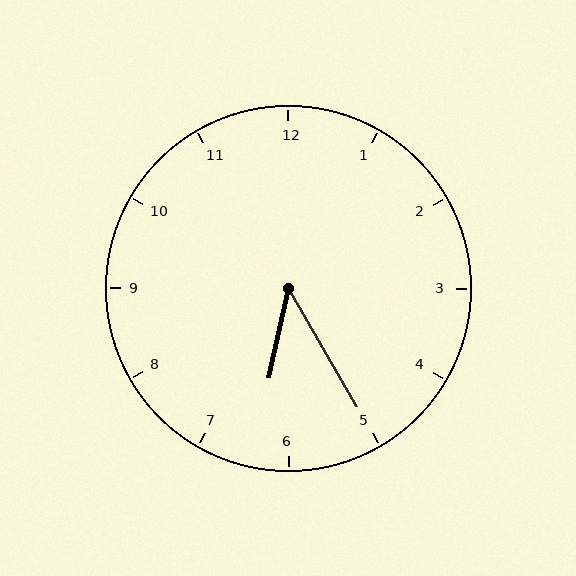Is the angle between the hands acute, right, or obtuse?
It is acute.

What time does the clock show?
6:25.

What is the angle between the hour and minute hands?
Approximately 42 degrees.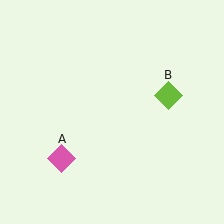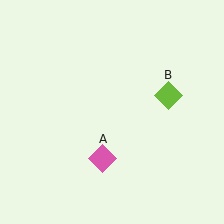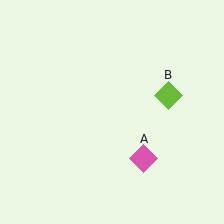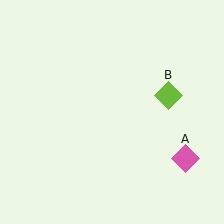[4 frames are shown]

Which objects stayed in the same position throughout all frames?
Lime diamond (object B) remained stationary.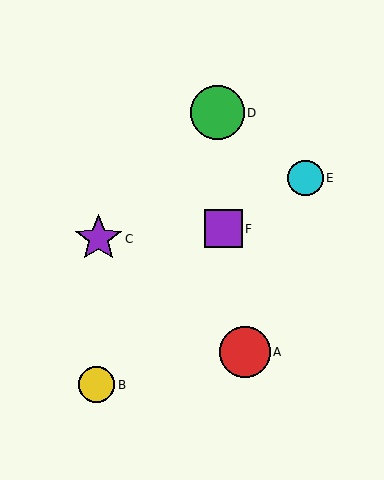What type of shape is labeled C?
Shape C is a purple star.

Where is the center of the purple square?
The center of the purple square is at (223, 229).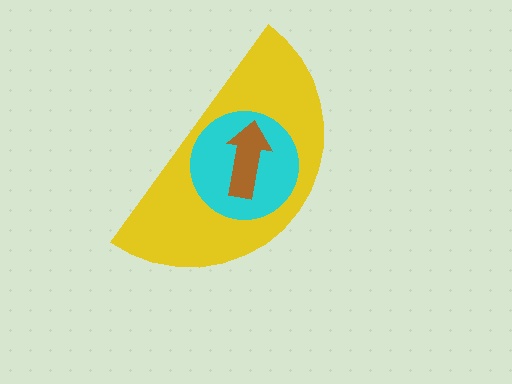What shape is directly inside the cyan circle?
The brown arrow.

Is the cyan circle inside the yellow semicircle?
Yes.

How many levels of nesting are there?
3.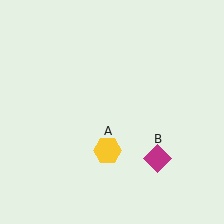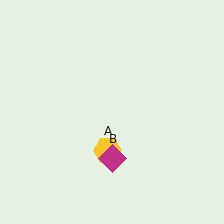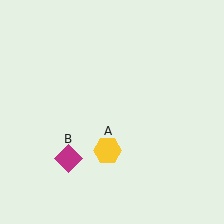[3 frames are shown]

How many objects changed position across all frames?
1 object changed position: magenta diamond (object B).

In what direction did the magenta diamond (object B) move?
The magenta diamond (object B) moved left.